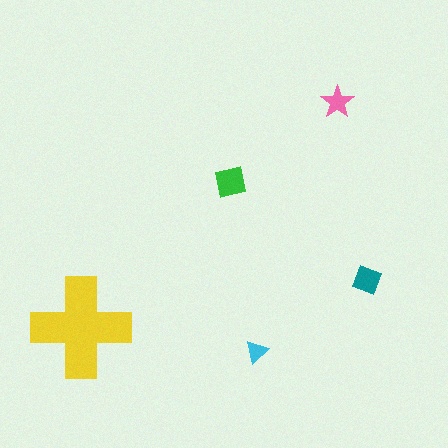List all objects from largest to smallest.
The yellow cross, the green square, the teal diamond, the pink star, the cyan triangle.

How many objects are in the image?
There are 5 objects in the image.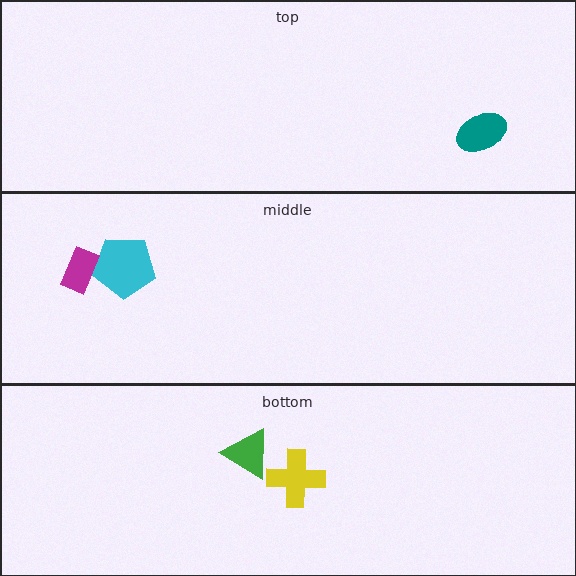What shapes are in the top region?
The teal ellipse.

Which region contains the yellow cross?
The bottom region.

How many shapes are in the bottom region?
2.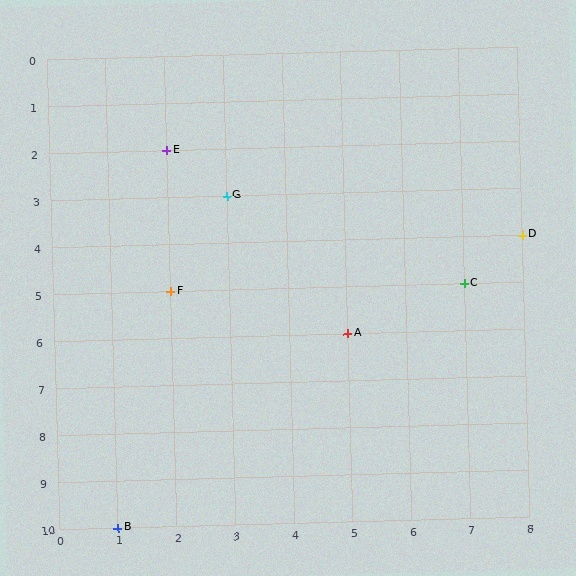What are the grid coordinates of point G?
Point G is at grid coordinates (3, 3).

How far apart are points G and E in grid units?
Points G and E are 1 column and 1 row apart (about 1.4 grid units diagonally).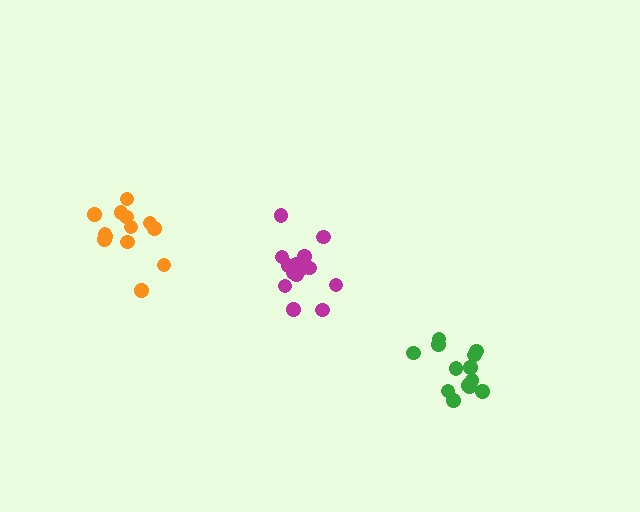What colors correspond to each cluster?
The clusters are colored: magenta, green, orange.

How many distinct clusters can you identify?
There are 3 distinct clusters.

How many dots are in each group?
Group 1: 15 dots, Group 2: 13 dots, Group 3: 13 dots (41 total).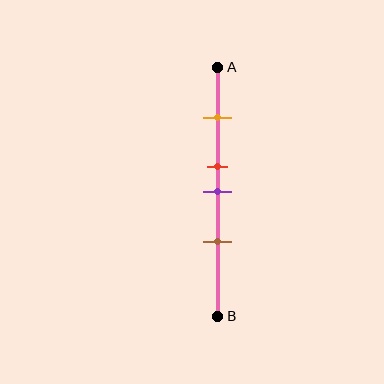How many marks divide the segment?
There are 4 marks dividing the segment.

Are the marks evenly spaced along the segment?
No, the marks are not evenly spaced.